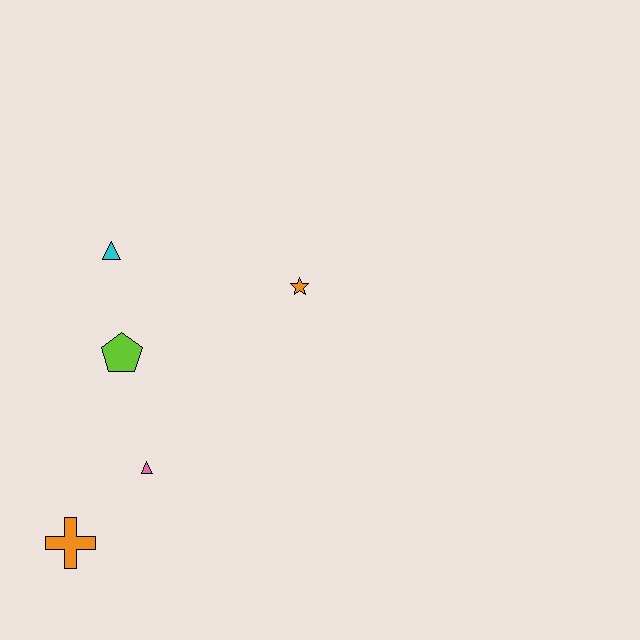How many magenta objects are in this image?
There are no magenta objects.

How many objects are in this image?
There are 5 objects.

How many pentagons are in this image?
There is 1 pentagon.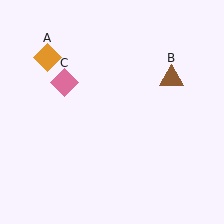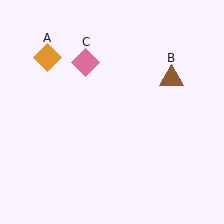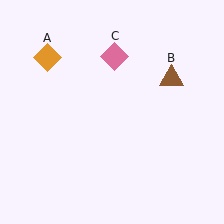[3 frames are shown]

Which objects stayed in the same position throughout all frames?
Orange diamond (object A) and brown triangle (object B) remained stationary.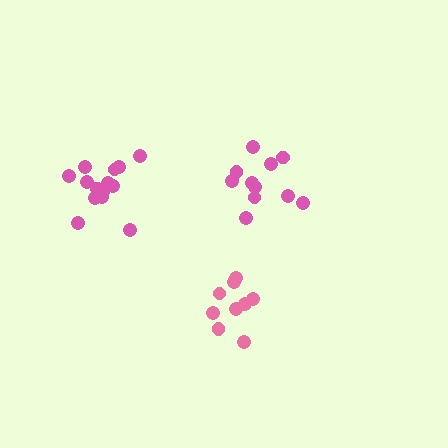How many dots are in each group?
Group 1: 9 dots, Group 2: 14 dots, Group 3: 11 dots (34 total).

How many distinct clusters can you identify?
There are 3 distinct clusters.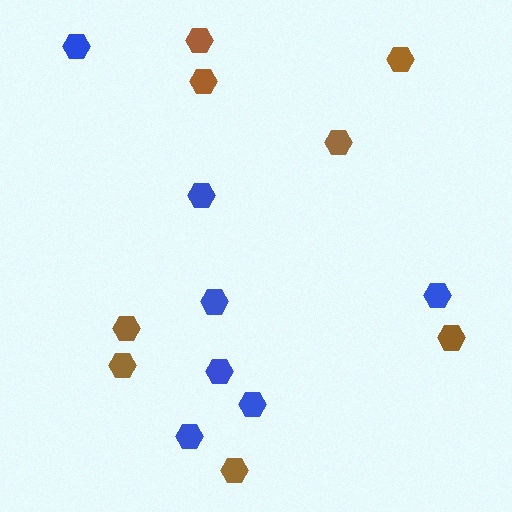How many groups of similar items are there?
There are 2 groups: one group of blue hexagons (7) and one group of brown hexagons (8).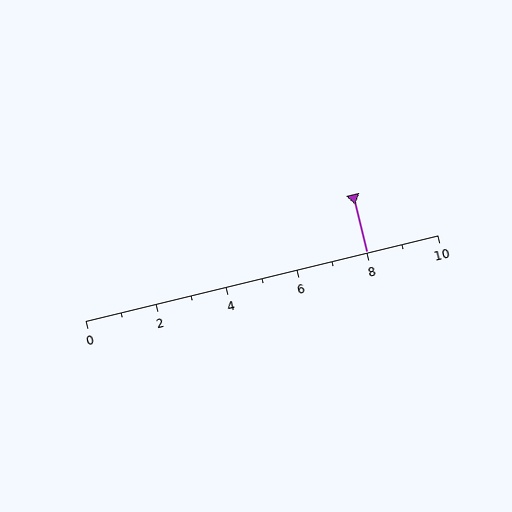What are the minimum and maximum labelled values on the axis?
The axis runs from 0 to 10.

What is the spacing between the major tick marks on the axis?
The major ticks are spaced 2 apart.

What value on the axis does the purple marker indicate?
The marker indicates approximately 8.